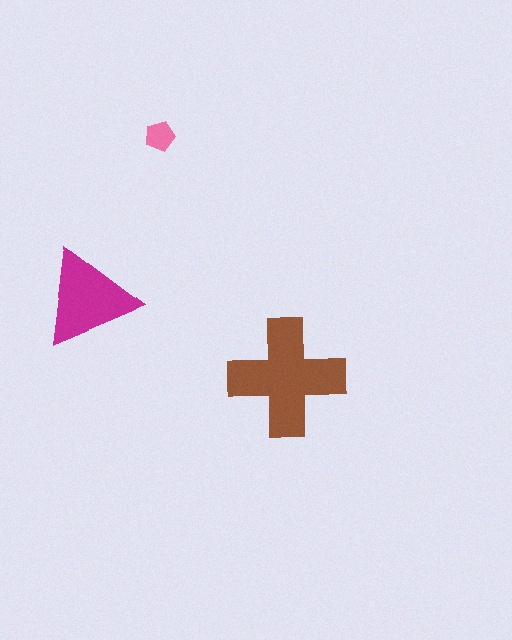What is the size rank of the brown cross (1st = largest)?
1st.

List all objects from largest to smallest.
The brown cross, the magenta triangle, the pink pentagon.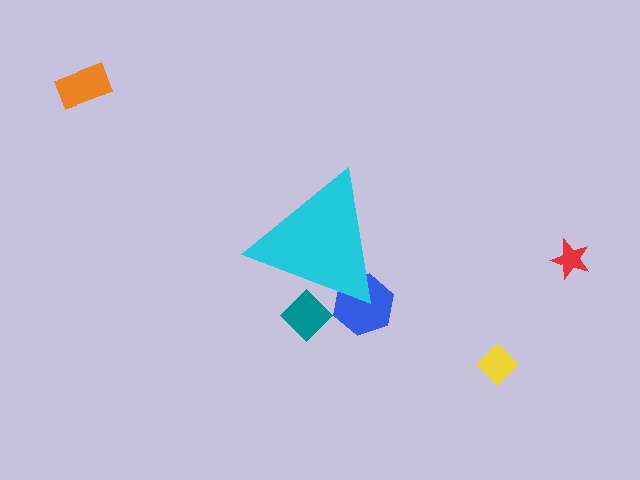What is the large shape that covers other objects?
A cyan triangle.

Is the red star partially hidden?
No, the red star is fully visible.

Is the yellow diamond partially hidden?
No, the yellow diamond is fully visible.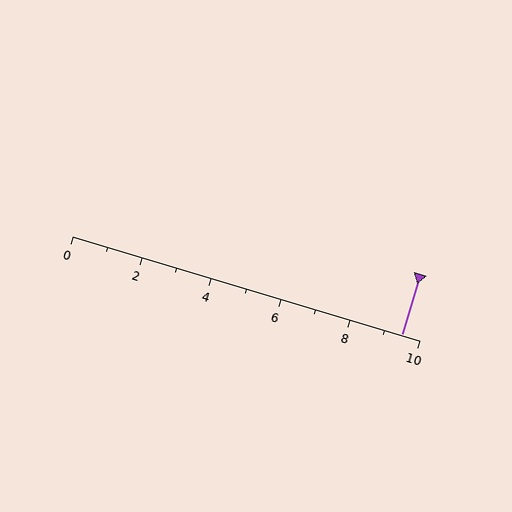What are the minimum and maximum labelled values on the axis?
The axis runs from 0 to 10.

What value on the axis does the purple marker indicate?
The marker indicates approximately 9.5.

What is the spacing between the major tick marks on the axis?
The major ticks are spaced 2 apart.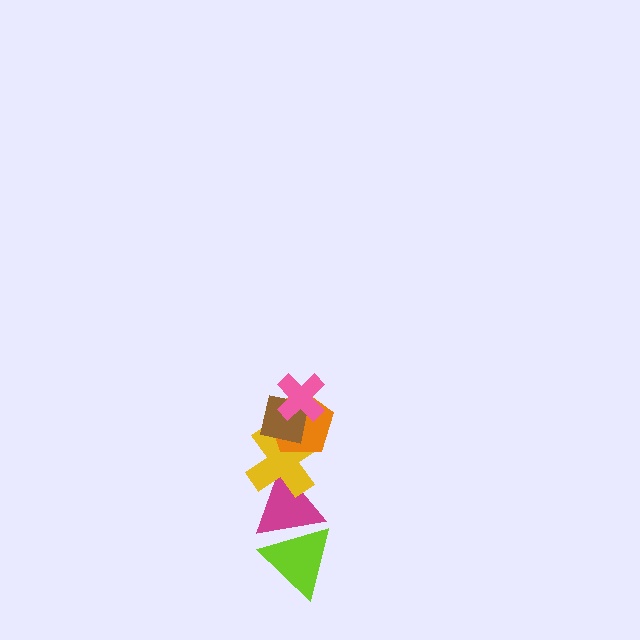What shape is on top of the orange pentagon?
The brown square is on top of the orange pentagon.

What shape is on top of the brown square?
The pink cross is on top of the brown square.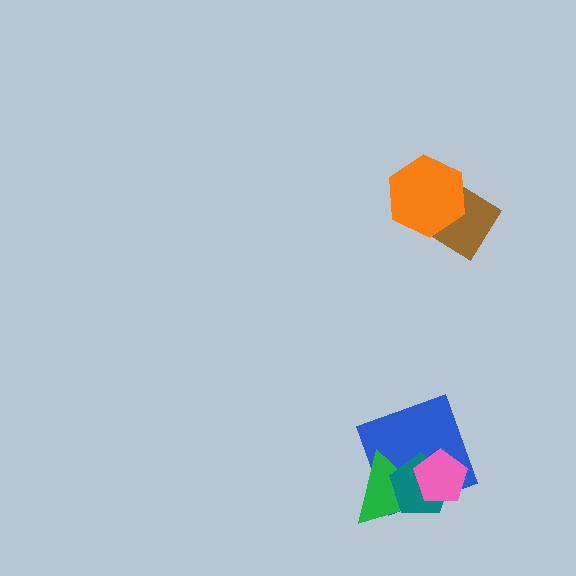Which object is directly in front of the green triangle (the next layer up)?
The teal pentagon is directly in front of the green triangle.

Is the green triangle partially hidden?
Yes, it is partially covered by another shape.